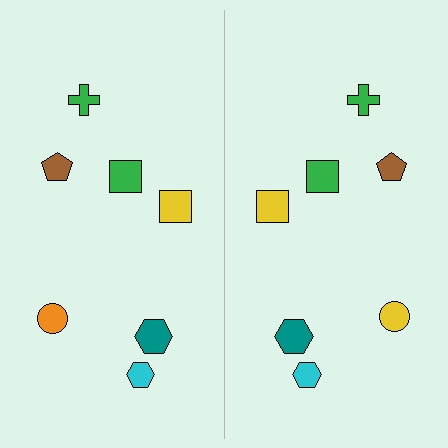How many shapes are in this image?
There are 14 shapes in this image.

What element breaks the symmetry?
The yellow circle on the right side breaks the symmetry — its mirror counterpart is orange.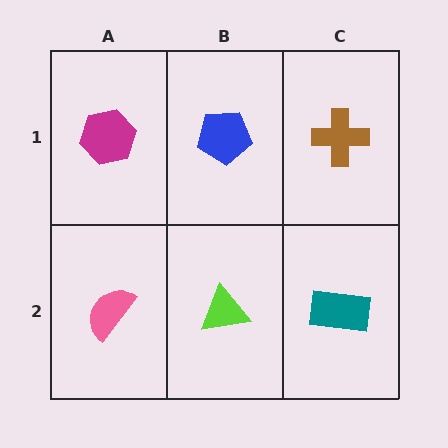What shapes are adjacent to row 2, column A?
A magenta hexagon (row 1, column A), a lime triangle (row 2, column B).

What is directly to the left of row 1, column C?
A blue pentagon.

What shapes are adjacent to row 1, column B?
A lime triangle (row 2, column B), a magenta hexagon (row 1, column A), a brown cross (row 1, column C).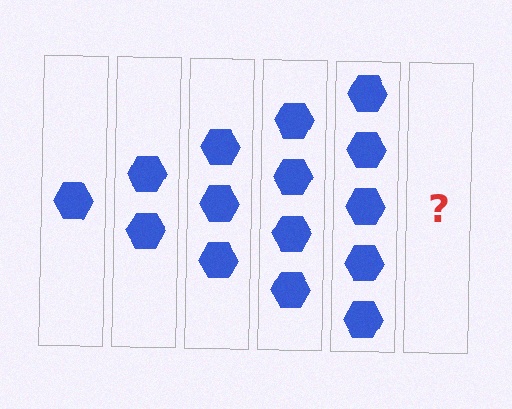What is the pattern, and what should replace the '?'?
The pattern is that each step adds one more hexagon. The '?' should be 6 hexagons.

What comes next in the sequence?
The next element should be 6 hexagons.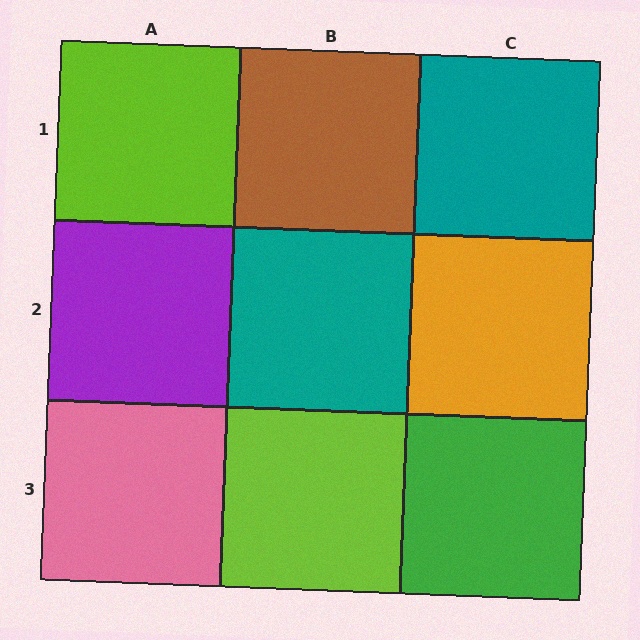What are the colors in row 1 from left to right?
Lime, brown, teal.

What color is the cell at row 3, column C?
Green.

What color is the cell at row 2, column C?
Orange.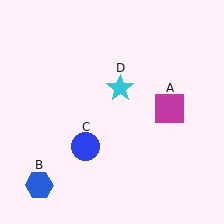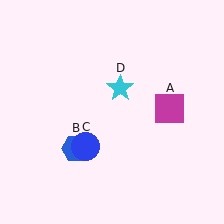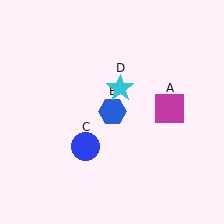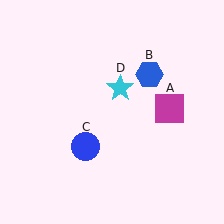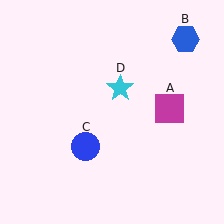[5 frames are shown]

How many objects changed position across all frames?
1 object changed position: blue hexagon (object B).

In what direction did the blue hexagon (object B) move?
The blue hexagon (object B) moved up and to the right.